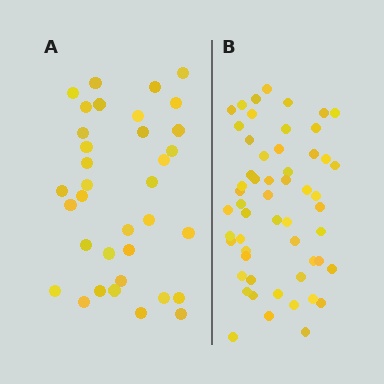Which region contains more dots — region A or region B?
Region B (the right region) has more dots.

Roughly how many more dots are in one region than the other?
Region B has approximately 20 more dots than region A.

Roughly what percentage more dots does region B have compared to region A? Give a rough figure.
About 55% more.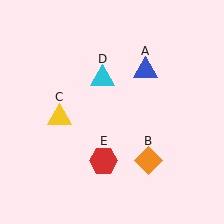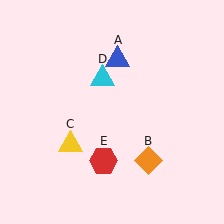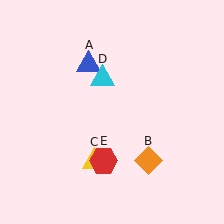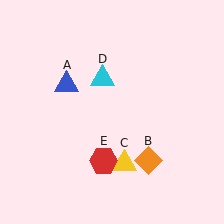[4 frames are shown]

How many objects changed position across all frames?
2 objects changed position: blue triangle (object A), yellow triangle (object C).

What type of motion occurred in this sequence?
The blue triangle (object A), yellow triangle (object C) rotated counterclockwise around the center of the scene.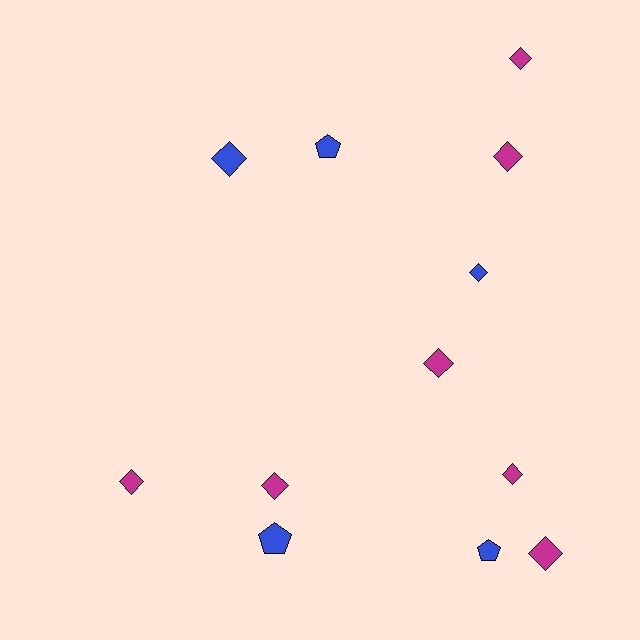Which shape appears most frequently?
Diamond, with 9 objects.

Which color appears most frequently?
Magenta, with 7 objects.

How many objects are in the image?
There are 12 objects.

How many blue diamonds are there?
There are 2 blue diamonds.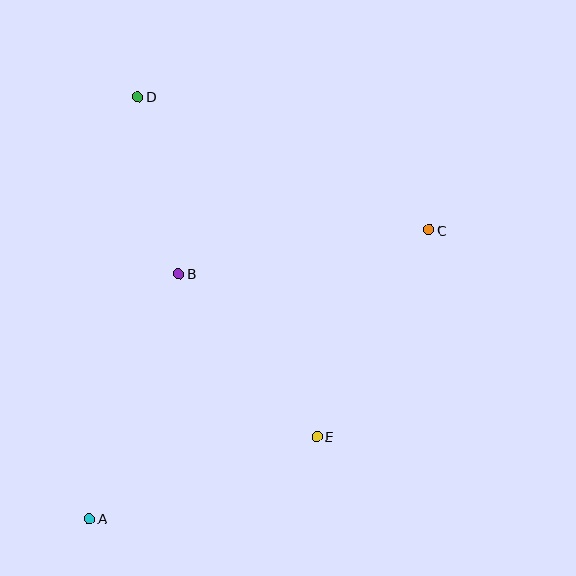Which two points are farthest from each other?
Points A and C are farthest from each other.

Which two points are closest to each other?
Points B and D are closest to each other.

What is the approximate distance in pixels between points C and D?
The distance between C and D is approximately 320 pixels.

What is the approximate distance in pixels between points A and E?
The distance between A and E is approximately 242 pixels.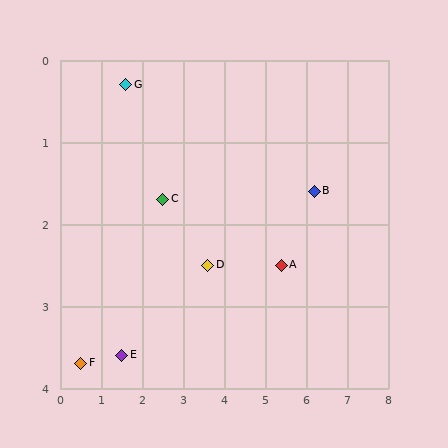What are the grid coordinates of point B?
Point B is at approximately (6.2, 1.6).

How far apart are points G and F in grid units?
Points G and F are about 3.6 grid units apart.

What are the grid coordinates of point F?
Point F is at approximately (0.5, 3.7).